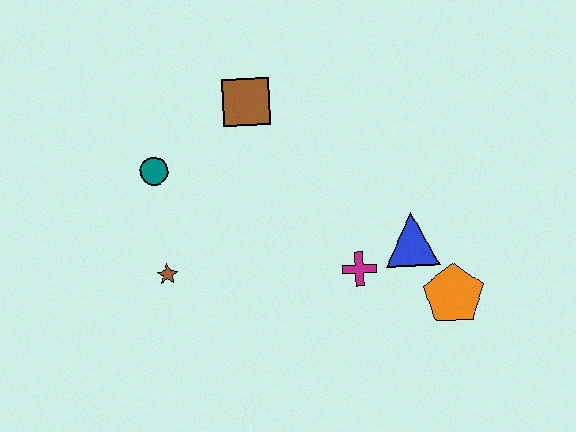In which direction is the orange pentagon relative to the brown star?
The orange pentagon is to the right of the brown star.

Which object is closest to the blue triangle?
The magenta cross is closest to the blue triangle.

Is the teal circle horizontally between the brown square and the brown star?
No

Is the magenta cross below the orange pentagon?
No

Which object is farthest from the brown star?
The orange pentagon is farthest from the brown star.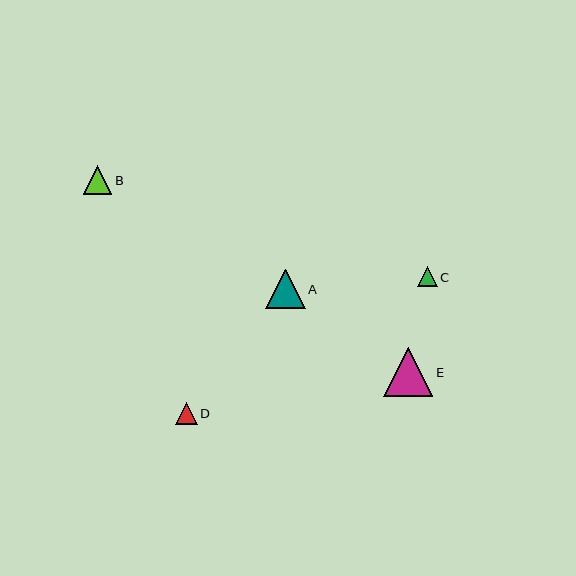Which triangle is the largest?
Triangle E is the largest with a size of approximately 49 pixels.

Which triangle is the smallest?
Triangle C is the smallest with a size of approximately 20 pixels.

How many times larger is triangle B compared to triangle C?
Triangle B is approximately 1.4 times the size of triangle C.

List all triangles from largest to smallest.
From largest to smallest: E, A, B, D, C.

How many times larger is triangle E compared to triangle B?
Triangle E is approximately 1.7 times the size of triangle B.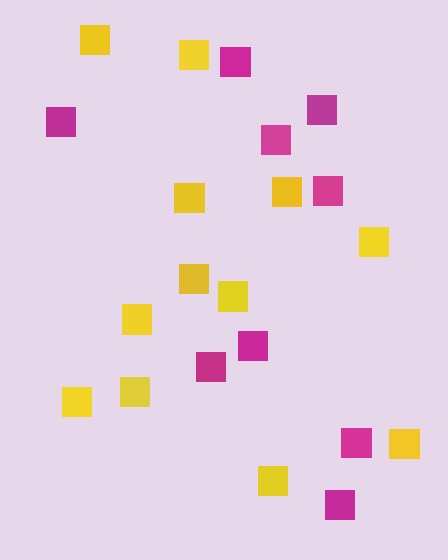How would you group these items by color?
There are 2 groups: one group of magenta squares (9) and one group of yellow squares (12).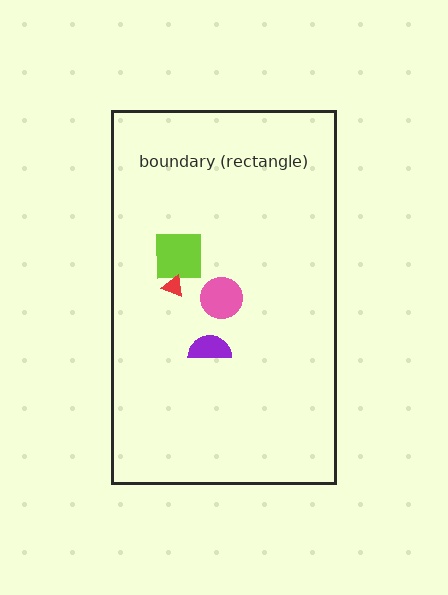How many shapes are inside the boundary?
4 inside, 0 outside.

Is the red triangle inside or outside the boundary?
Inside.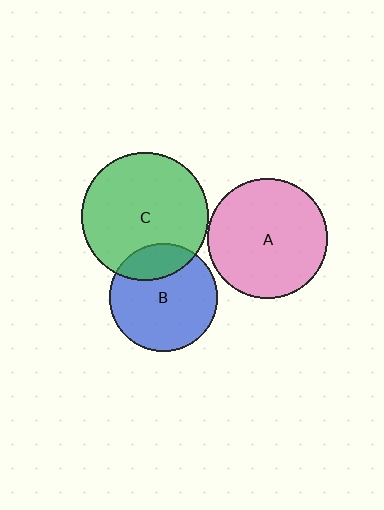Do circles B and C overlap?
Yes.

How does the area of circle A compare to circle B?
Approximately 1.2 times.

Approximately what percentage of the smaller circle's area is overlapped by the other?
Approximately 20%.